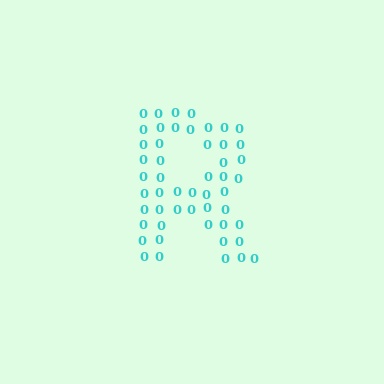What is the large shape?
The large shape is the letter R.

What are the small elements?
The small elements are digit 0's.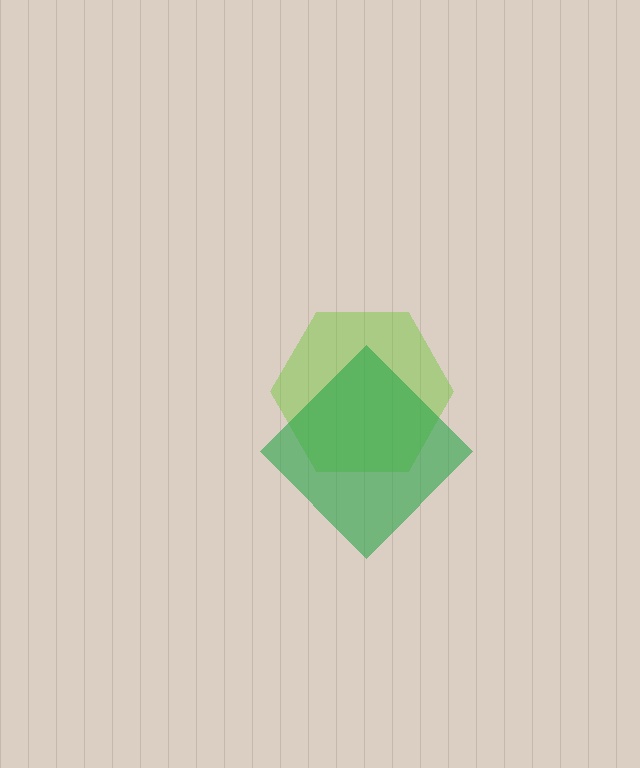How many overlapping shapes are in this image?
There are 2 overlapping shapes in the image.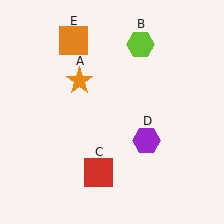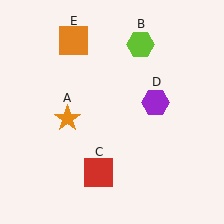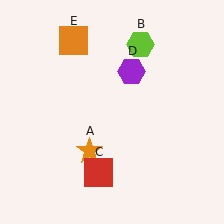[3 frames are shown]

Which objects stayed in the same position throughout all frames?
Lime hexagon (object B) and red square (object C) and orange square (object E) remained stationary.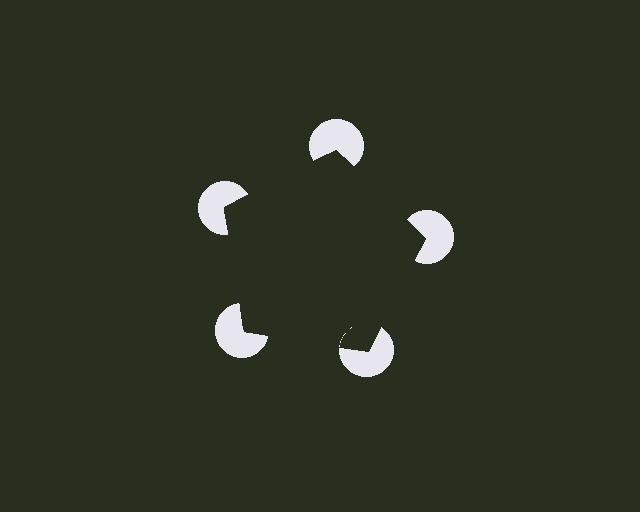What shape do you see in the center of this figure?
An illusory pentagon — its edges are inferred from the aligned wedge cuts in the pac-man discs, not physically drawn.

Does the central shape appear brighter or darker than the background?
It typically appears slightly darker than the background, even though no actual brightness change is drawn.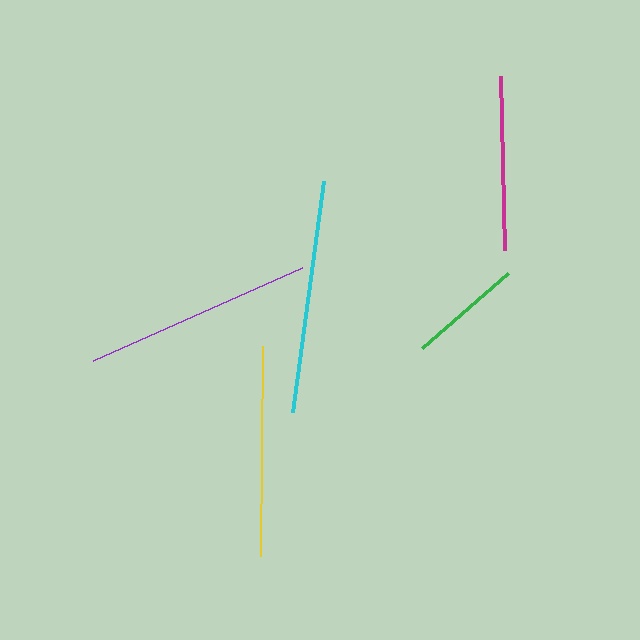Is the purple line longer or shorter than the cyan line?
The cyan line is longer than the purple line.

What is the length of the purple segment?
The purple segment is approximately 229 pixels long.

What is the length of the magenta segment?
The magenta segment is approximately 174 pixels long.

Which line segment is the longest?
The cyan line is the longest at approximately 233 pixels.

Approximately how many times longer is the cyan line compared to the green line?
The cyan line is approximately 2.0 times the length of the green line.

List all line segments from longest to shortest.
From longest to shortest: cyan, purple, yellow, magenta, green.